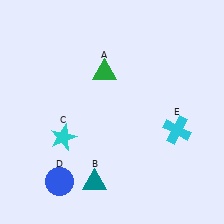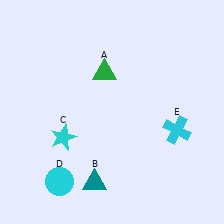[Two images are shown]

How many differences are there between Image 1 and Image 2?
There is 1 difference between the two images.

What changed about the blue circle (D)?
In Image 1, D is blue. In Image 2, it changed to cyan.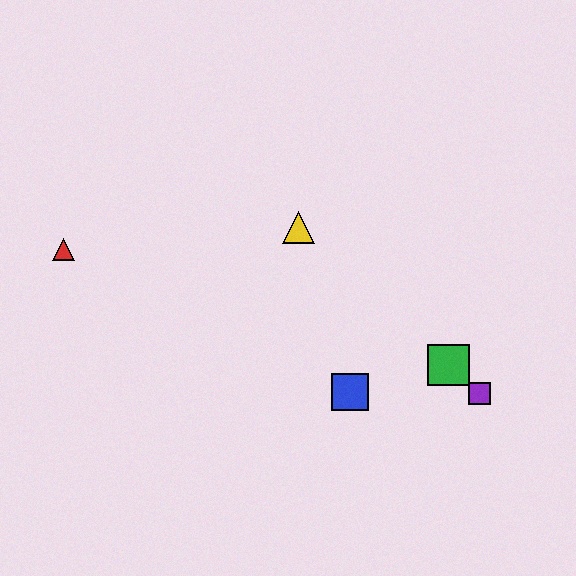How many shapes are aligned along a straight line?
3 shapes (the green square, the yellow triangle, the purple square) are aligned along a straight line.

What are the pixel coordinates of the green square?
The green square is at (448, 365).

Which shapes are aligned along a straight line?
The green square, the yellow triangle, the purple square are aligned along a straight line.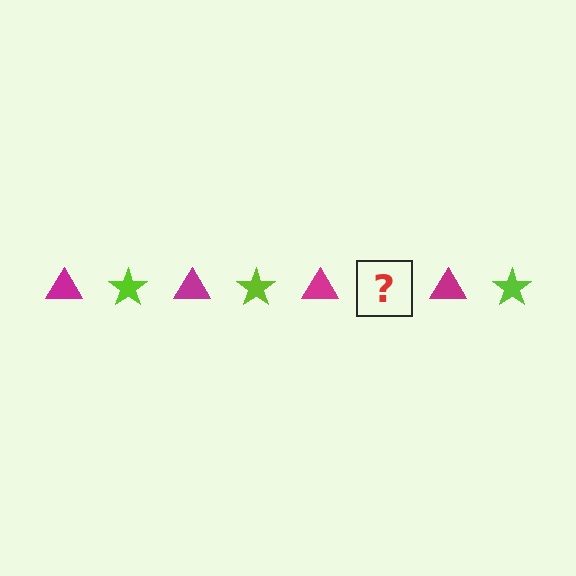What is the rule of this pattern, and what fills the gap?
The rule is that the pattern alternates between magenta triangle and lime star. The gap should be filled with a lime star.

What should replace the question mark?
The question mark should be replaced with a lime star.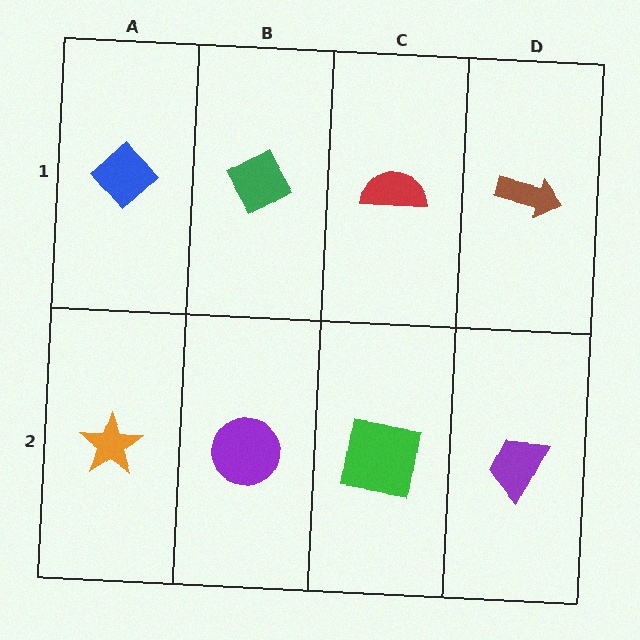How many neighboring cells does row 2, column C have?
3.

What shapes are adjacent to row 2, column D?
A brown arrow (row 1, column D), a green square (row 2, column C).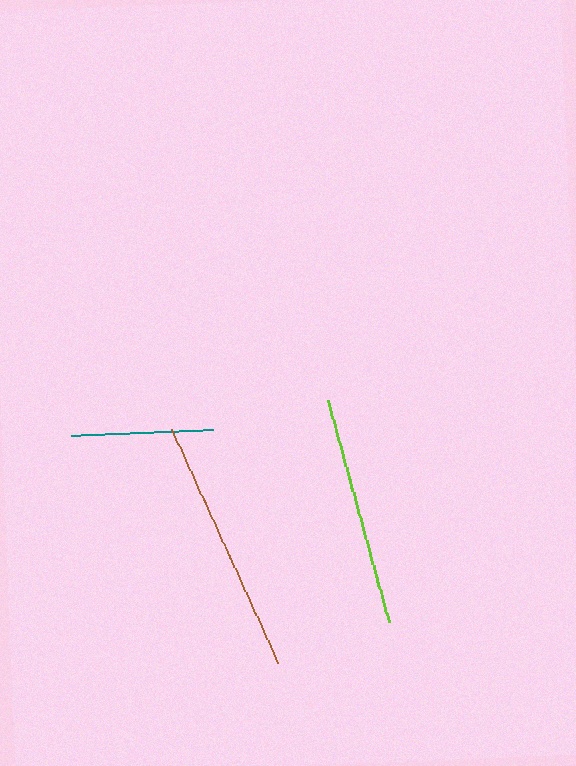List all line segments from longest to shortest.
From longest to shortest: brown, lime, teal.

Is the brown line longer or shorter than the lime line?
The brown line is longer than the lime line.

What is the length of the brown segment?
The brown segment is approximately 257 pixels long.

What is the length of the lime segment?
The lime segment is approximately 230 pixels long.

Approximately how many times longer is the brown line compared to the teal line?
The brown line is approximately 1.8 times the length of the teal line.